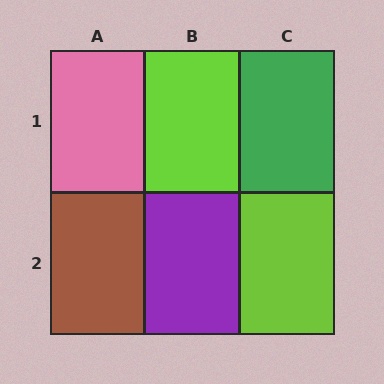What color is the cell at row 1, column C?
Green.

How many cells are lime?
2 cells are lime.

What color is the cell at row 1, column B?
Lime.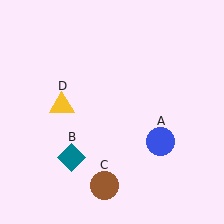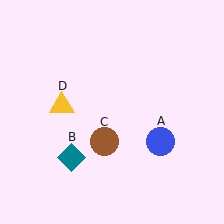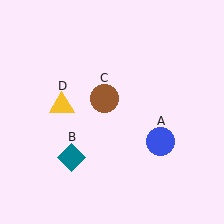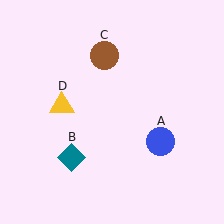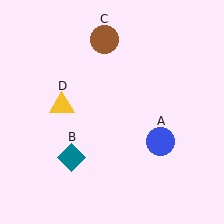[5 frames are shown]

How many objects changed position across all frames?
1 object changed position: brown circle (object C).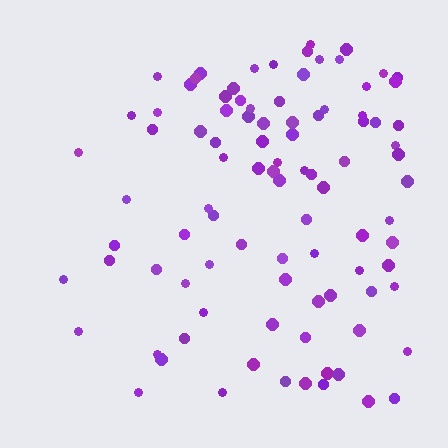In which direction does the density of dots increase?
From left to right, with the right side densest.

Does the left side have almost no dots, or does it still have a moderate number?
Still a moderate number, just noticeably fewer than the right.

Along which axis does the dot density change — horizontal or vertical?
Horizontal.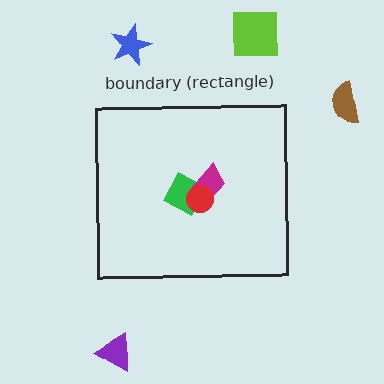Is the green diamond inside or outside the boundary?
Inside.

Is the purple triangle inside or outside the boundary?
Outside.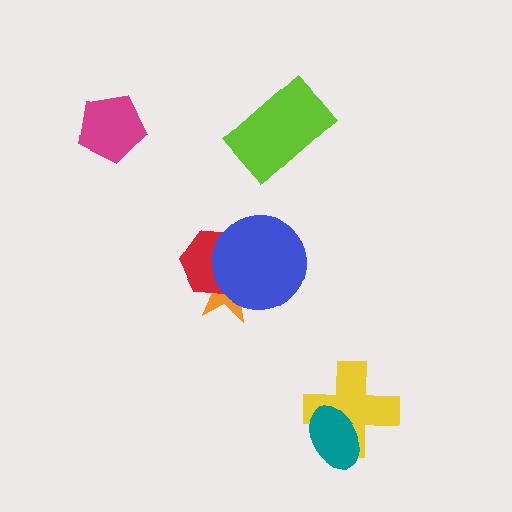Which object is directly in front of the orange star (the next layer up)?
The red hexagon is directly in front of the orange star.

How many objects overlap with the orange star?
2 objects overlap with the orange star.